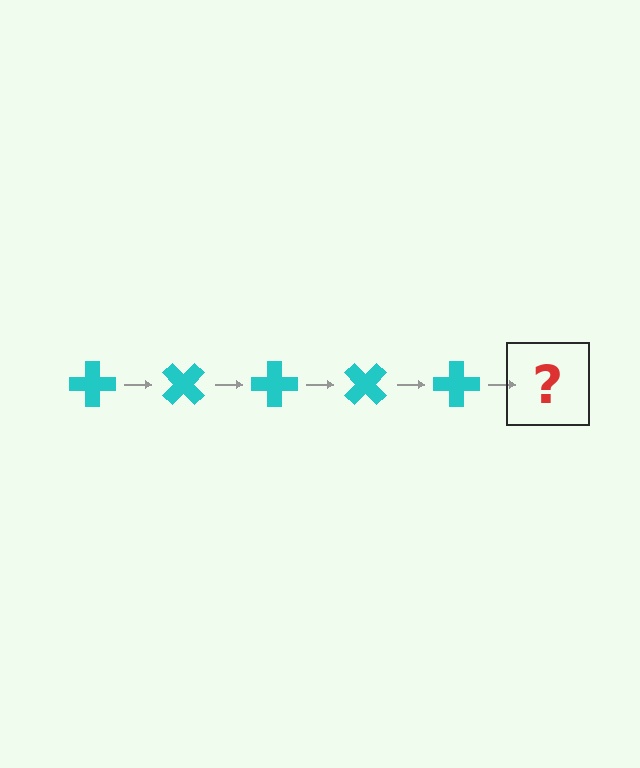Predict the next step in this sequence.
The next step is a cyan cross rotated 225 degrees.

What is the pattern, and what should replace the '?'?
The pattern is that the cross rotates 45 degrees each step. The '?' should be a cyan cross rotated 225 degrees.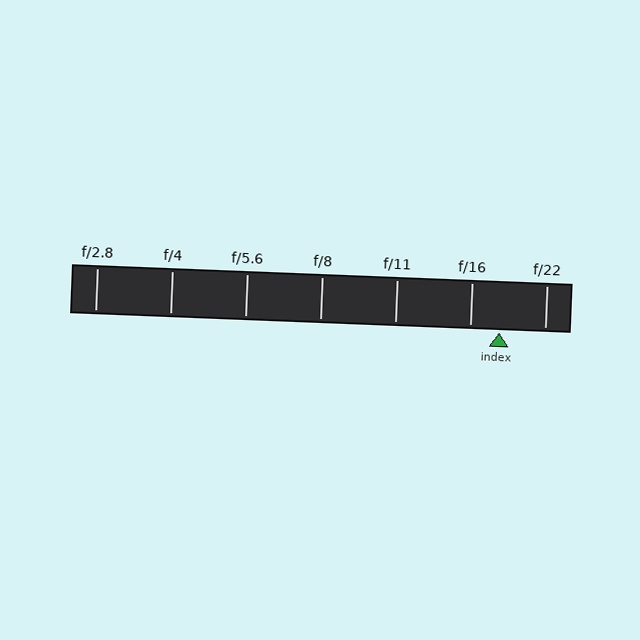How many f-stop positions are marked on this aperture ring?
There are 7 f-stop positions marked.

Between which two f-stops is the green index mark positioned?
The index mark is between f/16 and f/22.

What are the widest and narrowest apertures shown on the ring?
The widest aperture shown is f/2.8 and the narrowest is f/22.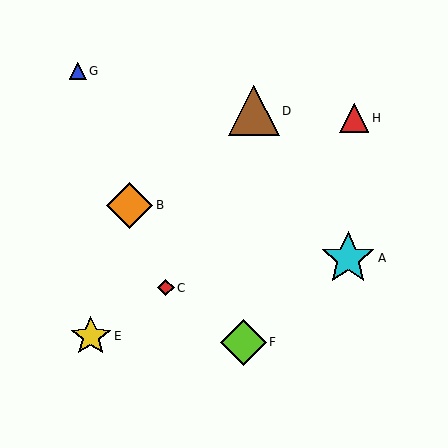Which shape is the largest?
The cyan star (labeled A) is the largest.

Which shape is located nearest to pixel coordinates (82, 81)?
The blue triangle (labeled G) at (78, 71) is nearest to that location.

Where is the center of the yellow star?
The center of the yellow star is at (91, 336).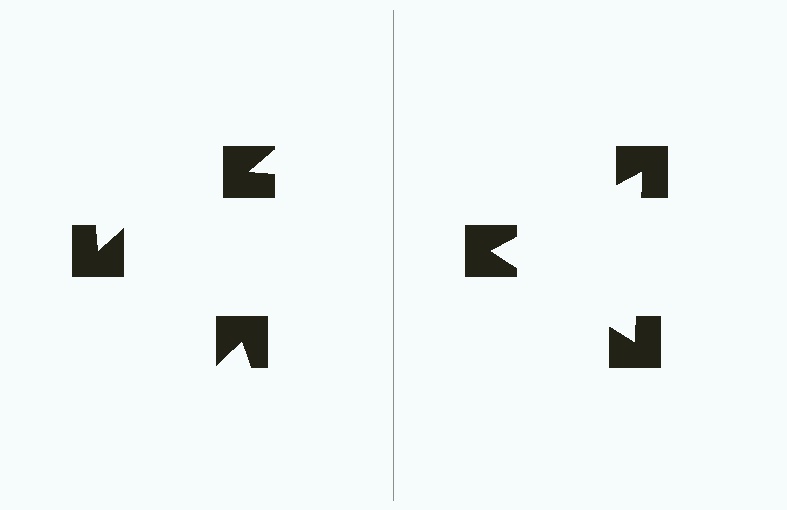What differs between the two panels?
The notched squares are positioned identically on both sides; only the wedge orientations differ. On the right they align to a triangle; on the left they are misaligned.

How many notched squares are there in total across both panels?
6 — 3 on each side.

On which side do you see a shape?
An illusory triangle appears on the right side. On the left side the wedge cuts are rotated, so no coherent shape forms.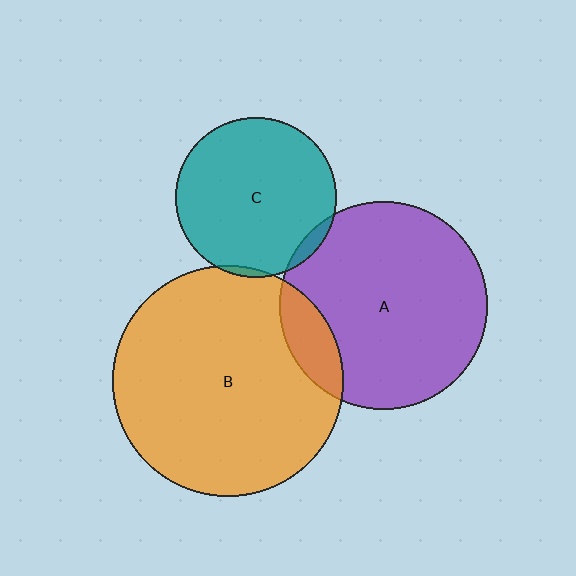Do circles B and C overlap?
Yes.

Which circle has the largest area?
Circle B (orange).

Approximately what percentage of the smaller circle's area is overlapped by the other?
Approximately 5%.